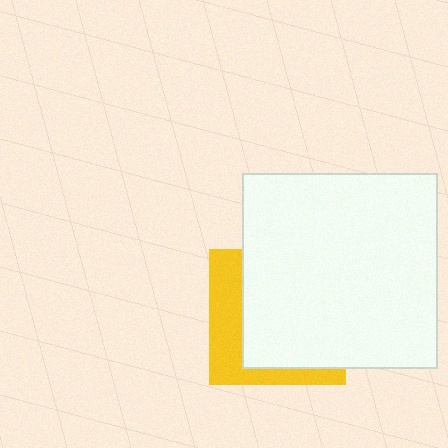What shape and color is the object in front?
The object in front is a white square.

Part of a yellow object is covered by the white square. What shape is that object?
It is a square.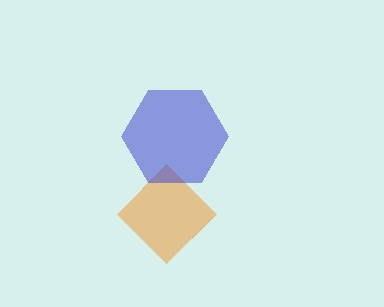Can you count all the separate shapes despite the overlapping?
Yes, there are 2 separate shapes.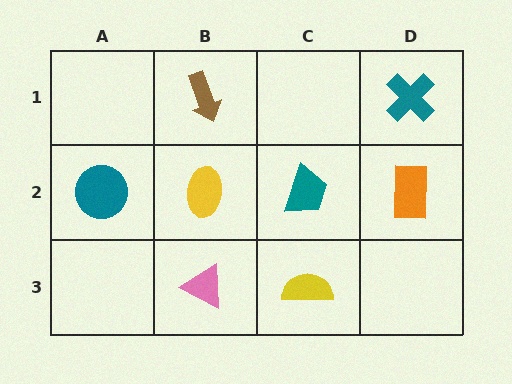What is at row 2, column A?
A teal circle.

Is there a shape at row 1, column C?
No, that cell is empty.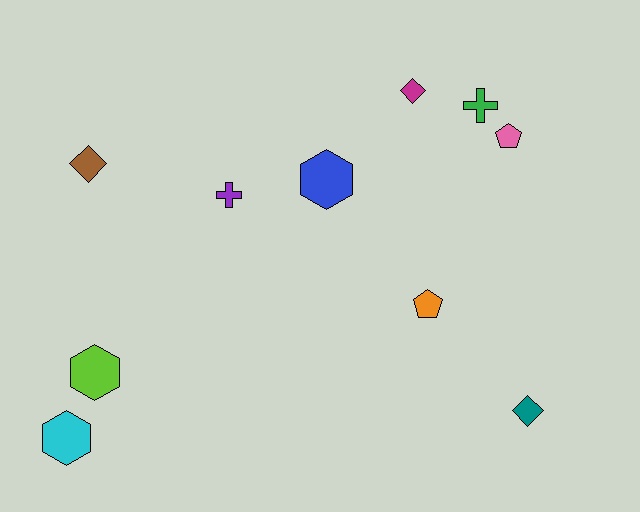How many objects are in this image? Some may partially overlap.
There are 10 objects.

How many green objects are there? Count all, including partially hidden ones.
There is 1 green object.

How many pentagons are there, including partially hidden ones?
There are 2 pentagons.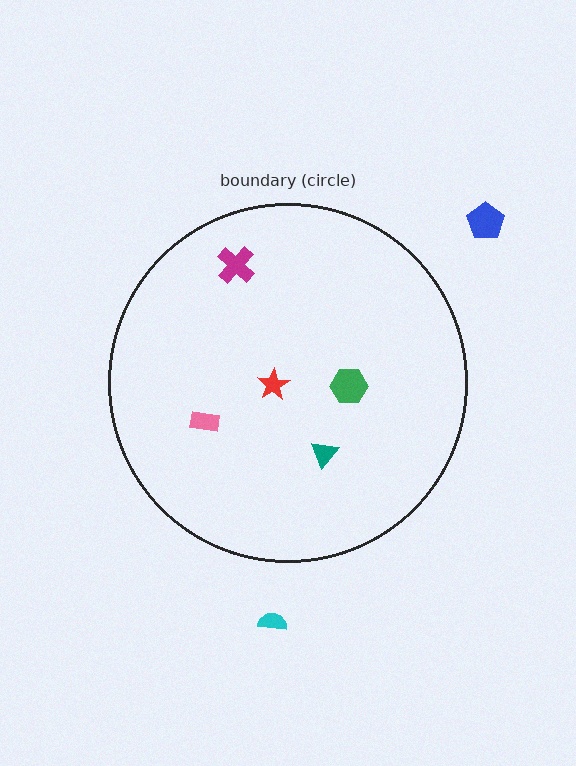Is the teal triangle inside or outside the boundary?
Inside.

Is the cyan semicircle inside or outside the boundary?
Outside.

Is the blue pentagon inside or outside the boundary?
Outside.